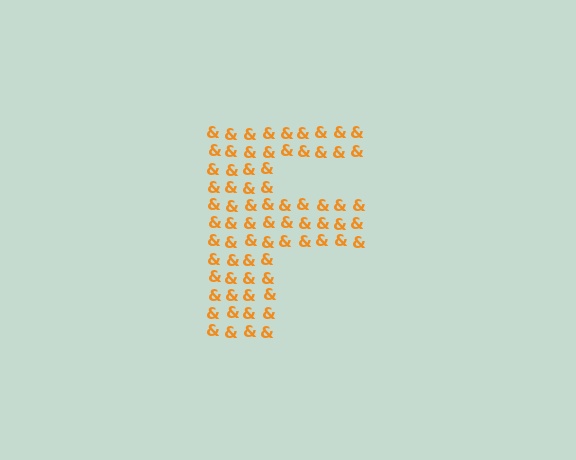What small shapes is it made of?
It is made of small ampersands.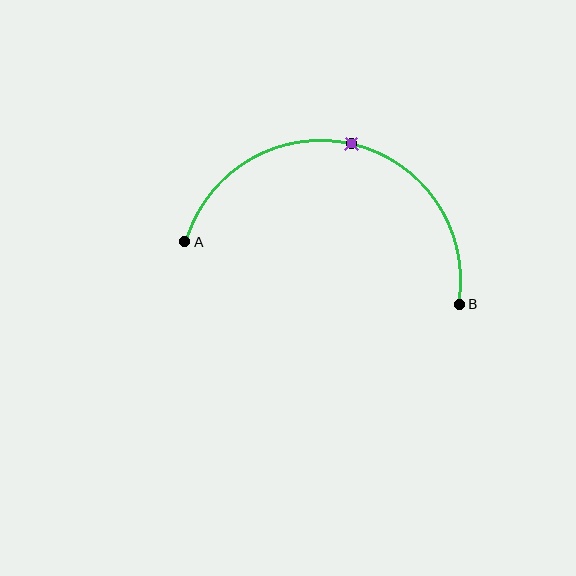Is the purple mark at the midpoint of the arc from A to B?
Yes. The purple mark lies on the arc at equal arc-length from both A and B — it is the arc midpoint.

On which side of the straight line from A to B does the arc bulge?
The arc bulges above the straight line connecting A and B.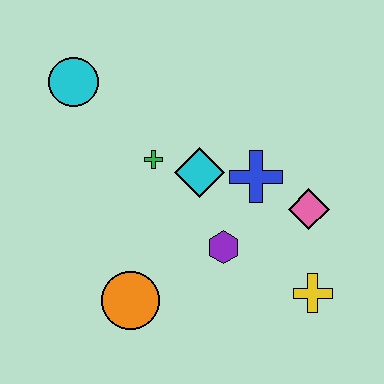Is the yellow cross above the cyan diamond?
No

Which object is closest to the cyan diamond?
The green cross is closest to the cyan diamond.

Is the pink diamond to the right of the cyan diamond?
Yes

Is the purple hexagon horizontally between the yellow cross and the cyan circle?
Yes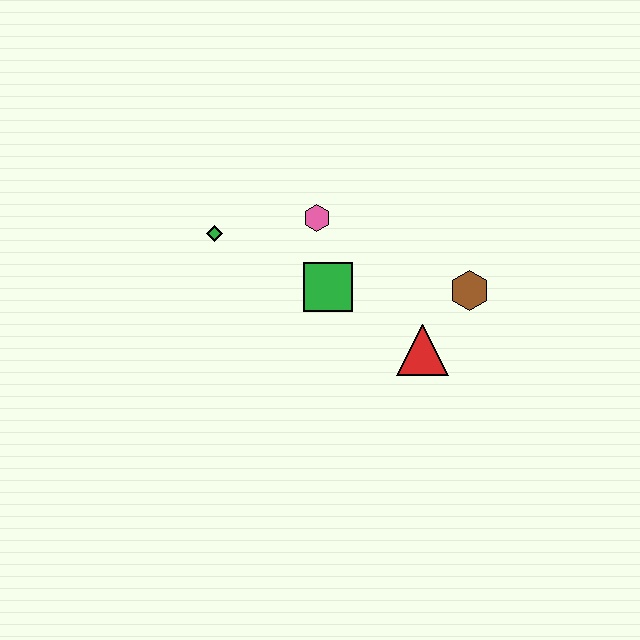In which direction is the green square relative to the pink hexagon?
The green square is below the pink hexagon.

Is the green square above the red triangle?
Yes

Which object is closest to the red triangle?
The brown hexagon is closest to the red triangle.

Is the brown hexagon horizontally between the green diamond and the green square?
No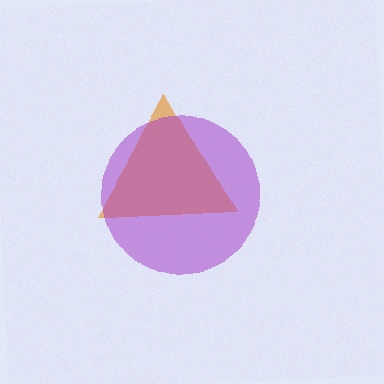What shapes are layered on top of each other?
The layered shapes are: an orange triangle, a purple circle.